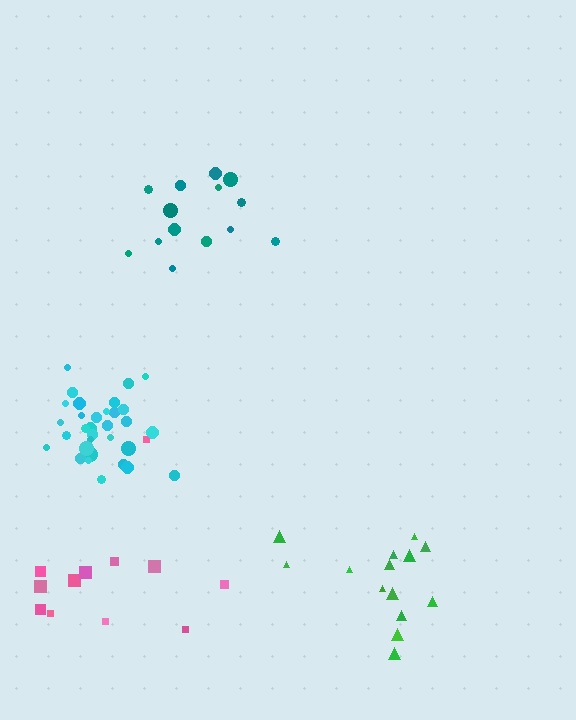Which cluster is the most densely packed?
Cyan.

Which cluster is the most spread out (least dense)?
Pink.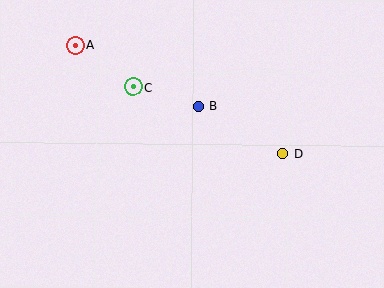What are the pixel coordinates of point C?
Point C is at (133, 87).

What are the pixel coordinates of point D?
Point D is at (283, 153).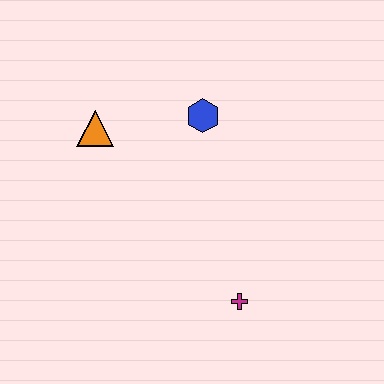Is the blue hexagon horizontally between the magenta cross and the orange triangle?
Yes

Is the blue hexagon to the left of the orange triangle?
No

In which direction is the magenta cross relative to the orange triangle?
The magenta cross is below the orange triangle.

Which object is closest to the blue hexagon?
The orange triangle is closest to the blue hexagon.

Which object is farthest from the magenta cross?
The orange triangle is farthest from the magenta cross.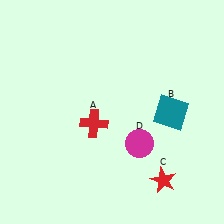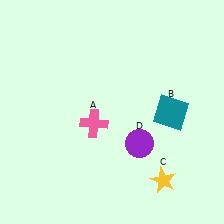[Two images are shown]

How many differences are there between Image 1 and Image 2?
There are 3 differences between the two images.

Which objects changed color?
A changed from red to pink. C changed from red to yellow. D changed from magenta to purple.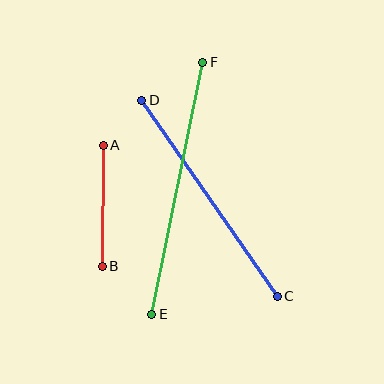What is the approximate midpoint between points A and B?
The midpoint is at approximately (103, 206) pixels.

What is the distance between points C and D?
The distance is approximately 238 pixels.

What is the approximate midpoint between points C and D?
The midpoint is at approximately (209, 198) pixels.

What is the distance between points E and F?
The distance is approximately 257 pixels.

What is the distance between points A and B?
The distance is approximately 121 pixels.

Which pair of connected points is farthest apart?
Points E and F are farthest apart.